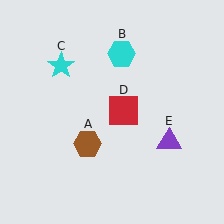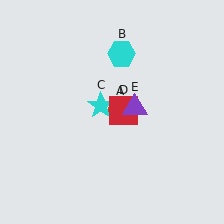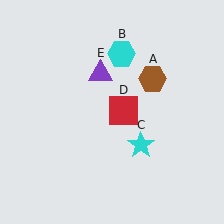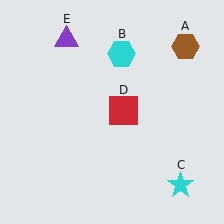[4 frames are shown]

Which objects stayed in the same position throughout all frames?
Cyan hexagon (object B) and red square (object D) remained stationary.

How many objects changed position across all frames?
3 objects changed position: brown hexagon (object A), cyan star (object C), purple triangle (object E).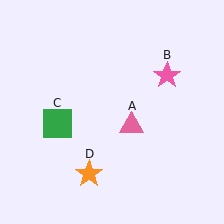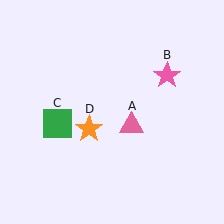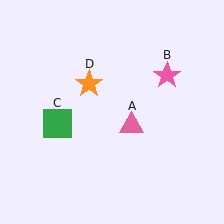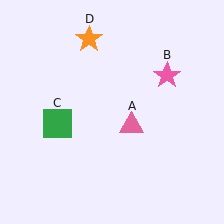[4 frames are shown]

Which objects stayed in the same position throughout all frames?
Pink triangle (object A) and pink star (object B) and green square (object C) remained stationary.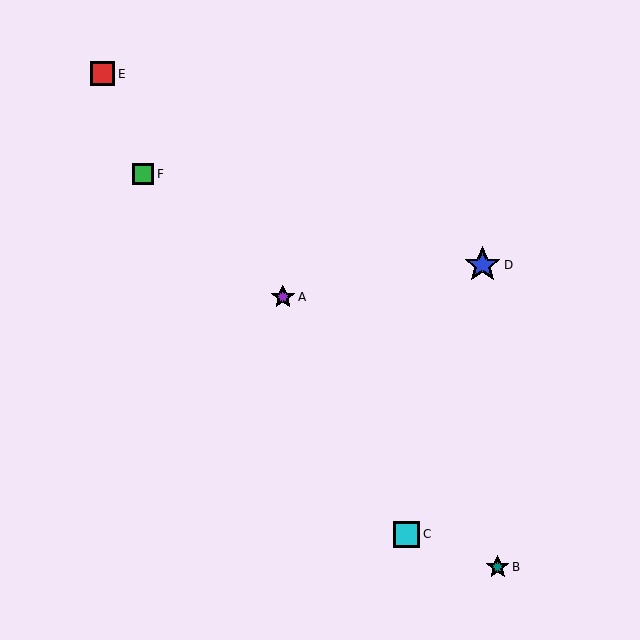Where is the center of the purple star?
The center of the purple star is at (283, 297).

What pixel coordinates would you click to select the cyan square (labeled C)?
Click at (407, 534) to select the cyan square C.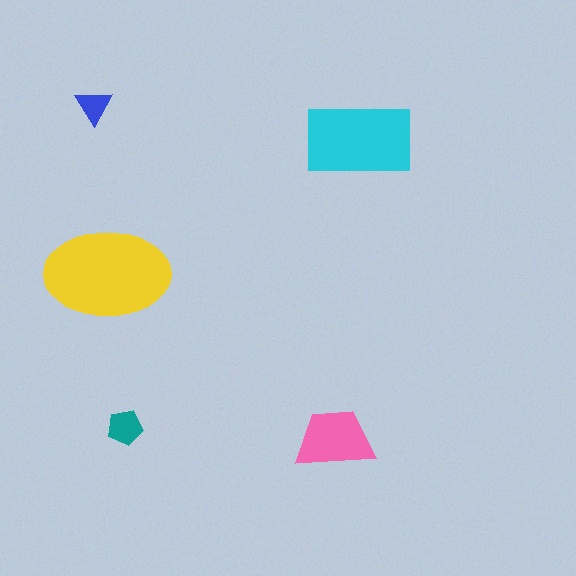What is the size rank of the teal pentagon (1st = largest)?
4th.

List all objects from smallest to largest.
The blue triangle, the teal pentagon, the pink trapezoid, the cyan rectangle, the yellow ellipse.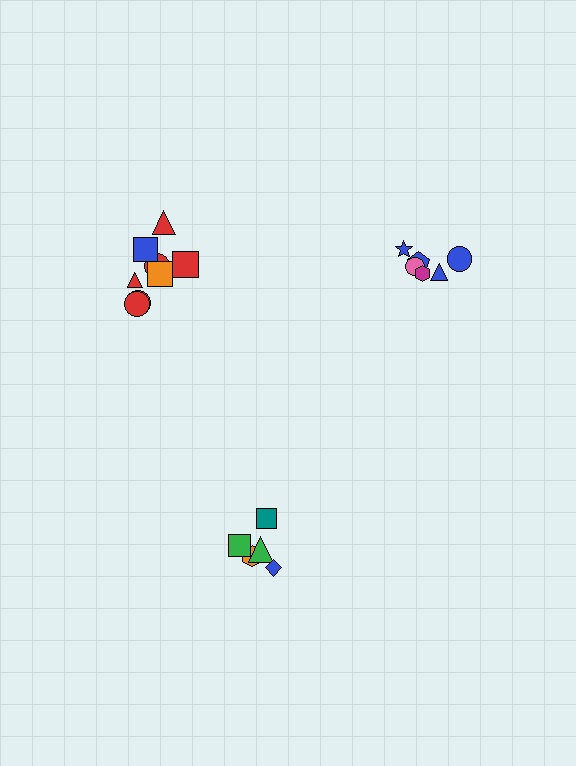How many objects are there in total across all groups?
There are 19 objects.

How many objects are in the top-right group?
There are 6 objects.